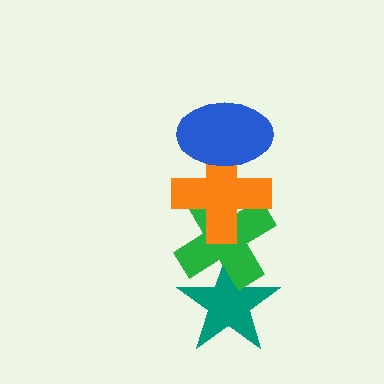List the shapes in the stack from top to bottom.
From top to bottom: the blue ellipse, the orange cross, the green cross, the teal star.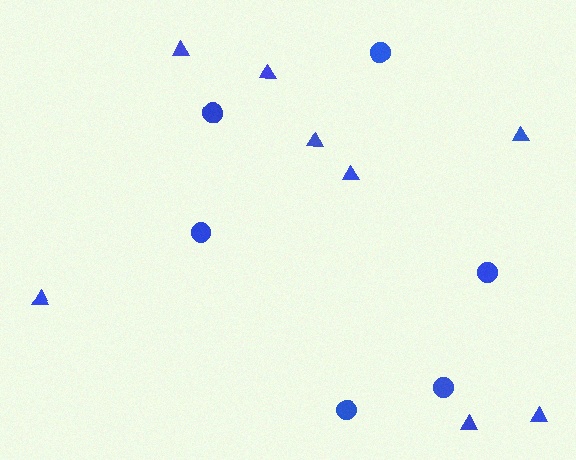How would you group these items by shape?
There are 2 groups: one group of circles (6) and one group of triangles (8).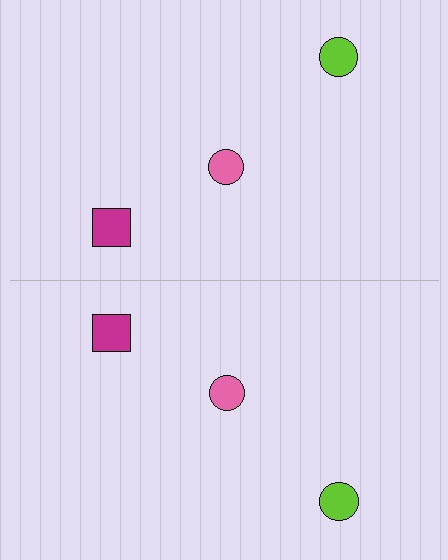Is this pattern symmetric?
Yes, this pattern has bilateral (reflection) symmetry.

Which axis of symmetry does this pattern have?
The pattern has a horizontal axis of symmetry running through the center of the image.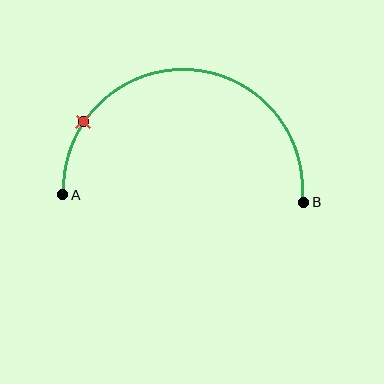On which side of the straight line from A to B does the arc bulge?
The arc bulges above the straight line connecting A and B.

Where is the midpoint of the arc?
The arc midpoint is the point on the curve farthest from the straight line joining A and B. It sits above that line.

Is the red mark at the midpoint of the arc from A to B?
No. The red mark lies on the arc but is closer to endpoint A. The arc midpoint would be at the point on the curve equidistant along the arc from both A and B.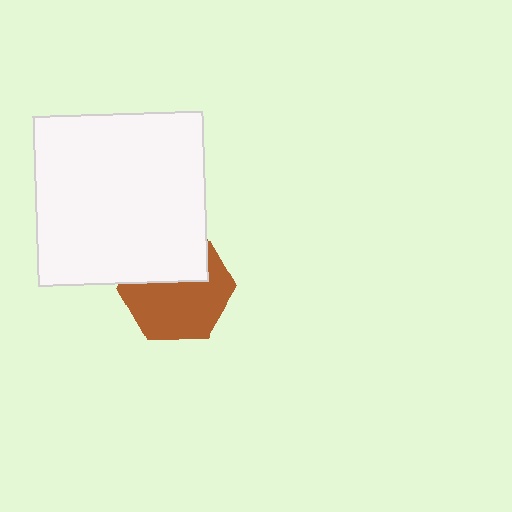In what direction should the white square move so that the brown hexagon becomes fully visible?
The white square should move up. That is the shortest direction to clear the overlap and leave the brown hexagon fully visible.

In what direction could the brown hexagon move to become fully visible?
The brown hexagon could move down. That would shift it out from behind the white square entirely.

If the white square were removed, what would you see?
You would see the complete brown hexagon.